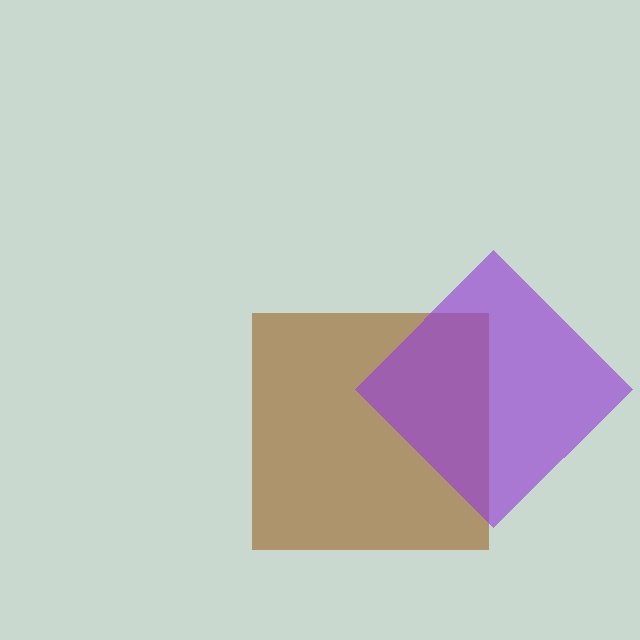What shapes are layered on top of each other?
The layered shapes are: a brown square, a purple diamond.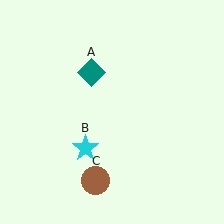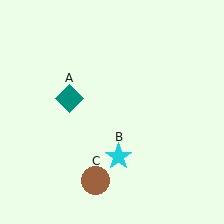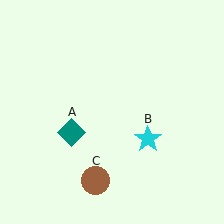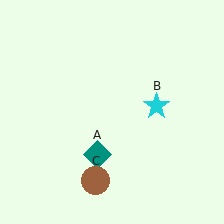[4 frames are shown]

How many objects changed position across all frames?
2 objects changed position: teal diamond (object A), cyan star (object B).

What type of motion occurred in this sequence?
The teal diamond (object A), cyan star (object B) rotated counterclockwise around the center of the scene.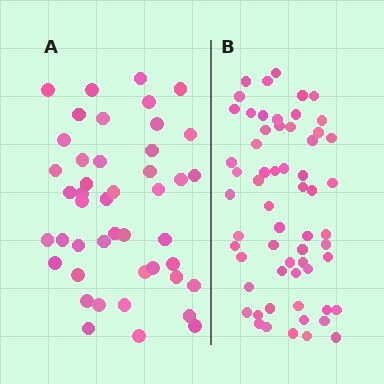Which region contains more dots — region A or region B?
Region B (the right region) has more dots.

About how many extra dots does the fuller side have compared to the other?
Region B has approximately 15 more dots than region A.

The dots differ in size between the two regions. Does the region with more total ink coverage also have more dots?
No. Region A has more total ink coverage because its dots are larger, but region B actually contains more individual dots. Total area can be misleading — the number of items is what matters here.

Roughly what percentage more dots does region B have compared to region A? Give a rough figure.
About 35% more.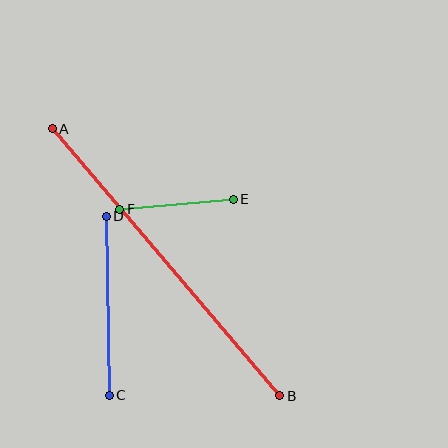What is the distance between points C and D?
The distance is approximately 179 pixels.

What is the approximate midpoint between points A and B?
The midpoint is at approximately (166, 262) pixels.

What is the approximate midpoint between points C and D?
The midpoint is at approximately (108, 306) pixels.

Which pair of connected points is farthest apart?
Points A and B are farthest apart.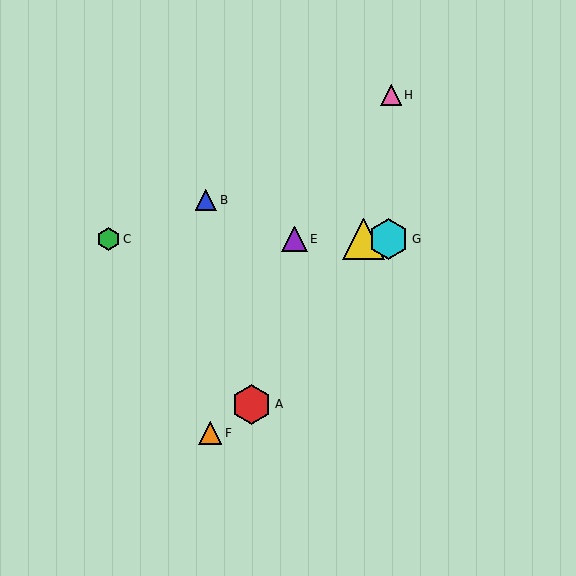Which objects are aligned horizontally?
Objects C, D, E, G are aligned horizontally.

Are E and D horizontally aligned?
Yes, both are at y≈239.